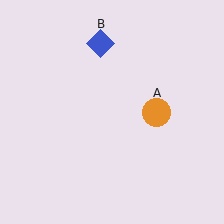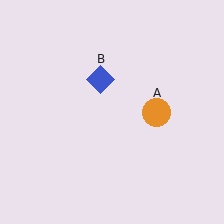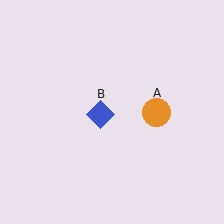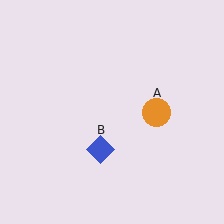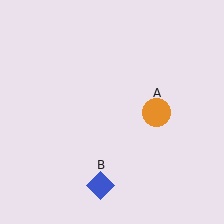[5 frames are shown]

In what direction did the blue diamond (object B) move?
The blue diamond (object B) moved down.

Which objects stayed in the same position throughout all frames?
Orange circle (object A) remained stationary.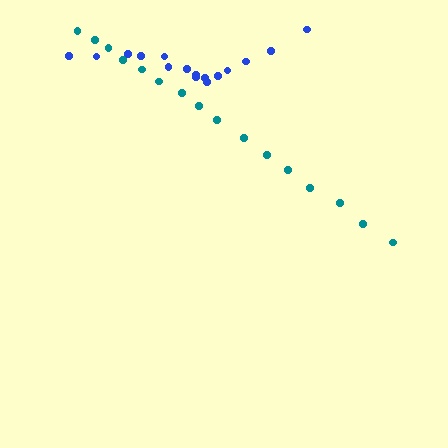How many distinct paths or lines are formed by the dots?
There are 2 distinct paths.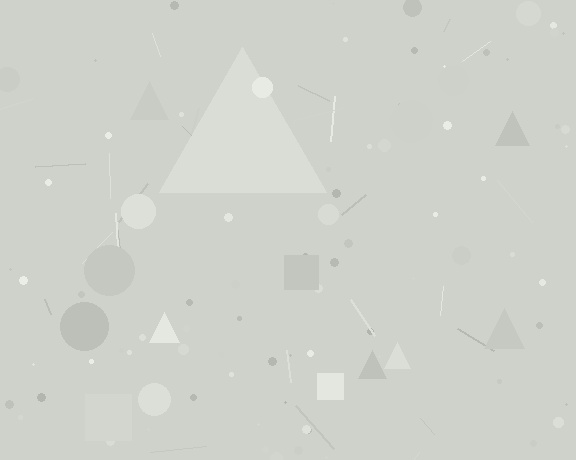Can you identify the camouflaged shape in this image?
The camouflaged shape is a triangle.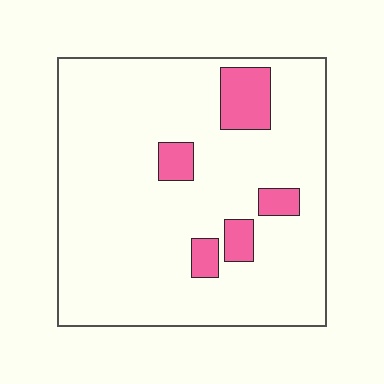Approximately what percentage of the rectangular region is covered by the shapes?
Approximately 10%.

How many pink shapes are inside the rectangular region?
5.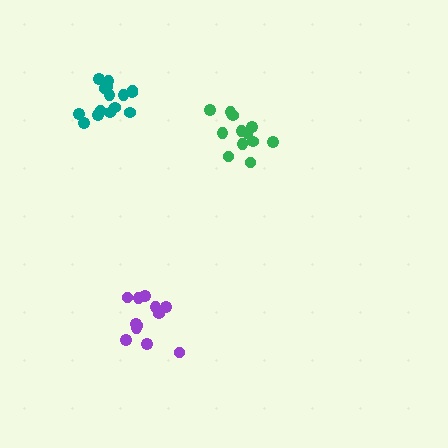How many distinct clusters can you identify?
There are 3 distinct clusters.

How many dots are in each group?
Group 1: 15 dots, Group 2: 13 dots, Group 3: 12 dots (40 total).